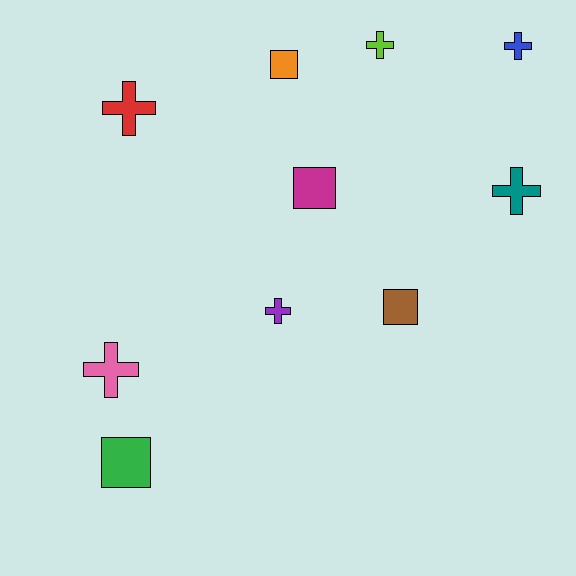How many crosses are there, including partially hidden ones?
There are 6 crosses.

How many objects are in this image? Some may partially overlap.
There are 10 objects.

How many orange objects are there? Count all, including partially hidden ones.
There is 1 orange object.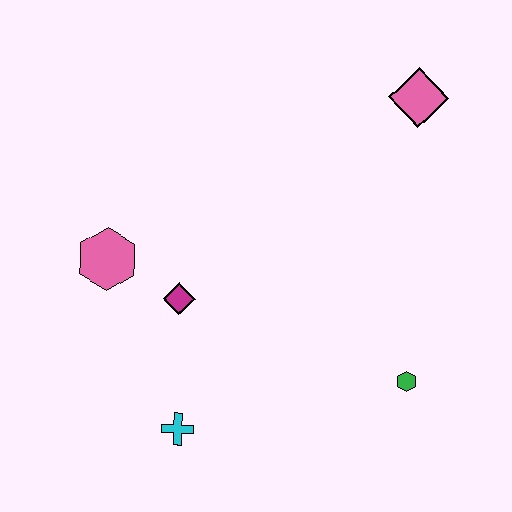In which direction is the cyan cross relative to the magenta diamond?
The cyan cross is below the magenta diamond.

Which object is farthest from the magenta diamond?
The pink diamond is farthest from the magenta diamond.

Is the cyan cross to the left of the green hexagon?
Yes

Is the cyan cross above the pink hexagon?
No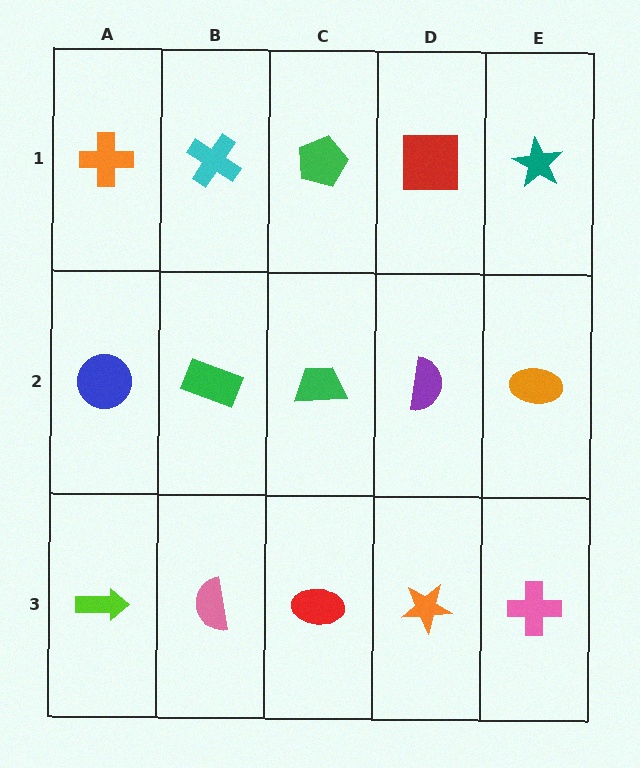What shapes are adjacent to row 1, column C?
A green trapezoid (row 2, column C), a cyan cross (row 1, column B), a red square (row 1, column D).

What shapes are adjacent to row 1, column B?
A green rectangle (row 2, column B), an orange cross (row 1, column A), a green pentagon (row 1, column C).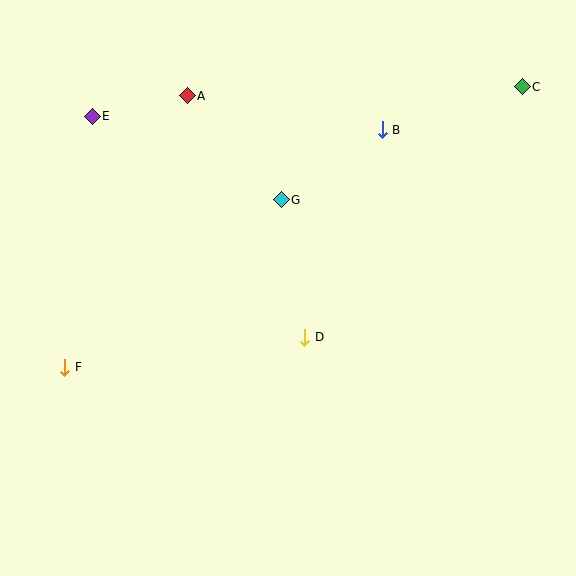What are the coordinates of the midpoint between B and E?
The midpoint between B and E is at (237, 123).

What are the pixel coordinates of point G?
Point G is at (281, 200).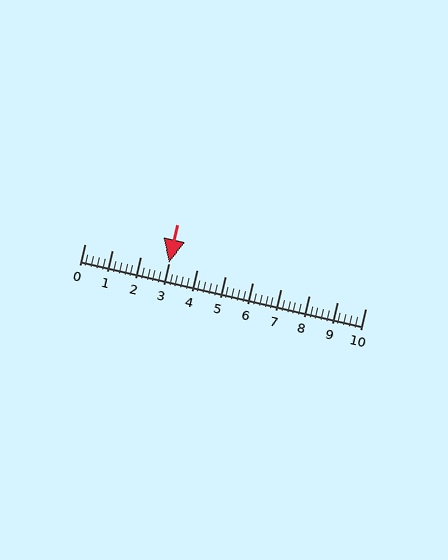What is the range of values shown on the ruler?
The ruler shows values from 0 to 10.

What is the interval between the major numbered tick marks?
The major tick marks are spaced 1 units apart.